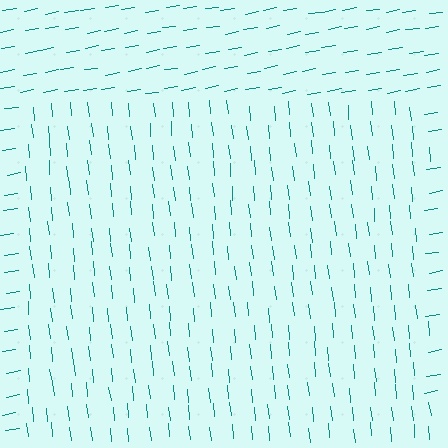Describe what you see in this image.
The image is filled with small teal line segments. A rectangle region in the image has lines oriented differently from the surrounding lines, creating a visible texture boundary.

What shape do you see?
I see a rectangle.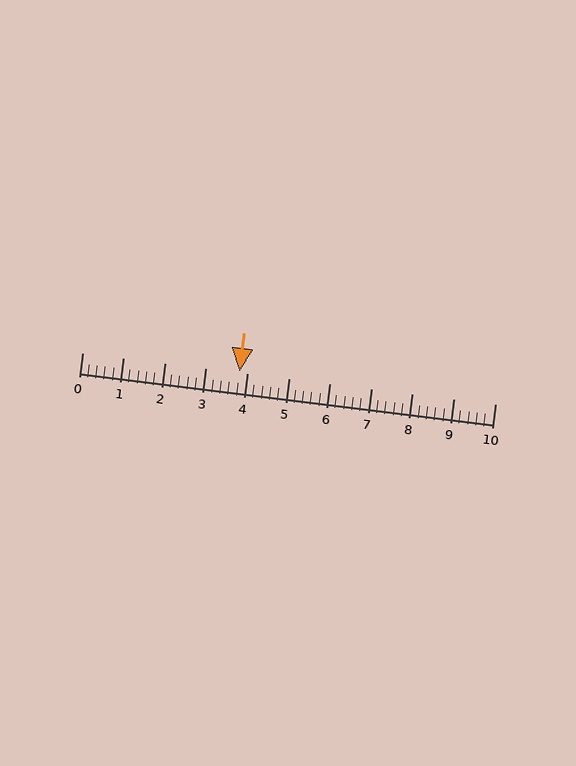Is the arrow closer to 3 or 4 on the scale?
The arrow is closer to 4.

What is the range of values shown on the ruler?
The ruler shows values from 0 to 10.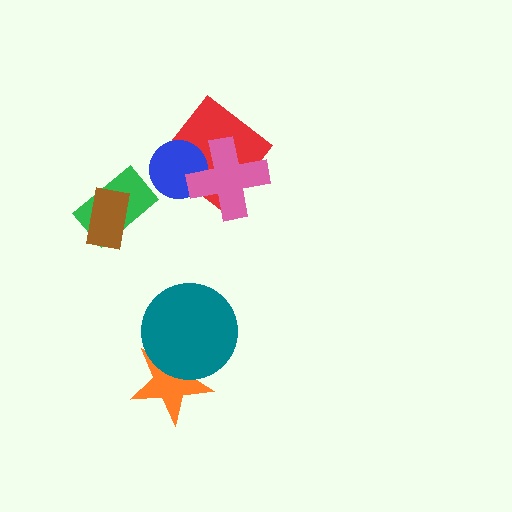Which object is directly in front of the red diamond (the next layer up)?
The blue circle is directly in front of the red diamond.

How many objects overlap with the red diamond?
2 objects overlap with the red diamond.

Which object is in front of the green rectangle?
The brown rectangle is in front of the green rectangle.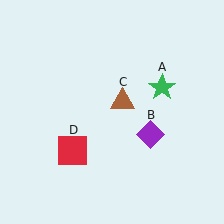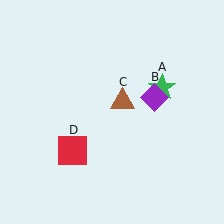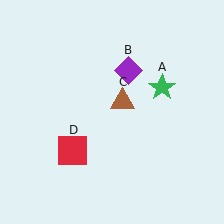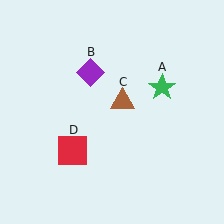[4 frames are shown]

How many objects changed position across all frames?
1 object changed position: purple diamond (object B).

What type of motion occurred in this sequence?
The purple diamond (object B) rotated counterclockwise around the center of the scene.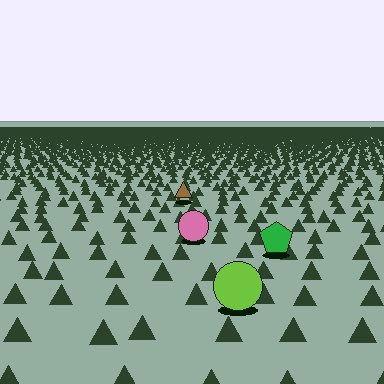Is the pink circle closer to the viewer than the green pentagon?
No. The green pentagon is closer — you can tell from the texture gradient: the ground texture is coarser near it.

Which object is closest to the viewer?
The lime circle is closest. The texture marks near it are larger and more spread out.